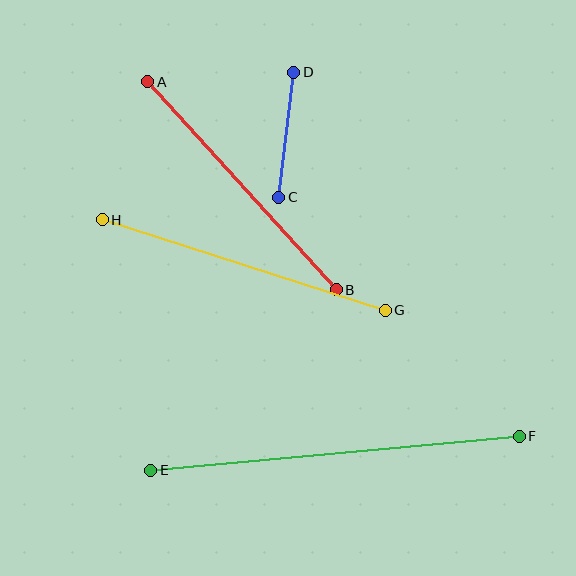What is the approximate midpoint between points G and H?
The midpoint is at approximately (244, 265) pixels.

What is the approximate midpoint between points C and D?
The midpoint is at approximately (286, 135) pixels.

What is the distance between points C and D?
The distance is approximately 126 pixels.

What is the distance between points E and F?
The distance is approximately 370 pixels.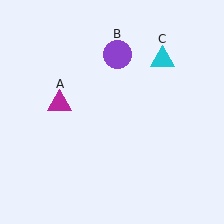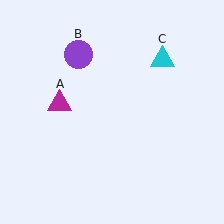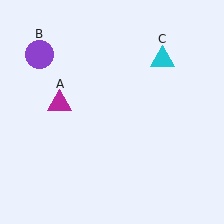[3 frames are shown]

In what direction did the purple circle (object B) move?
The purple circle (object B) moved left.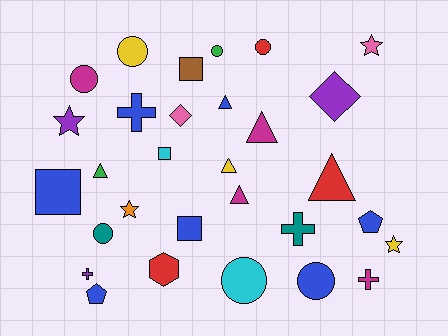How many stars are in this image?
There are 4 stars.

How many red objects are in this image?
There are 3 red objects.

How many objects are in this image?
There are 30 objects.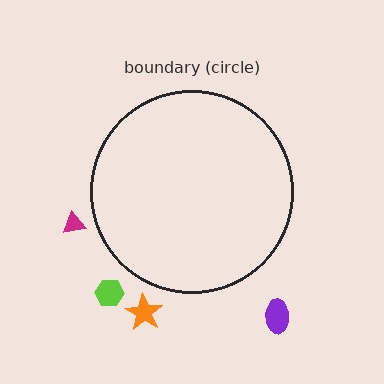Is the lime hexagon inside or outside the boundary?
Outside.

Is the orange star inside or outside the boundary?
Outside.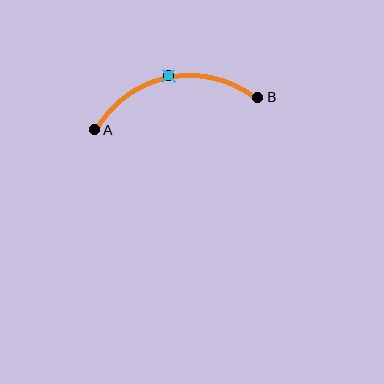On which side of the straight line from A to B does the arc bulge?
The arc bulges above the straight line connecting A and B.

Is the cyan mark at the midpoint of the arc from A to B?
Yes. The cyan mark lies on the arc at equal arc-length from both A and B — it is the arc midpoint.